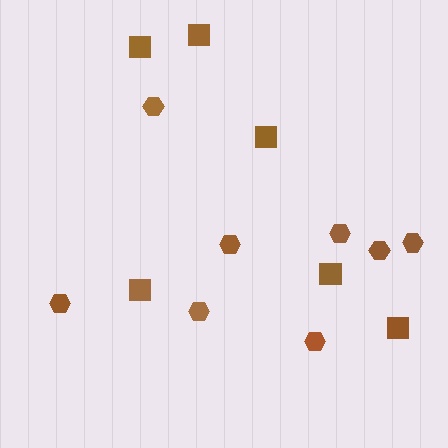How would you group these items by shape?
There are 2 groups: one group of squares (6) and one group of hexagons (8).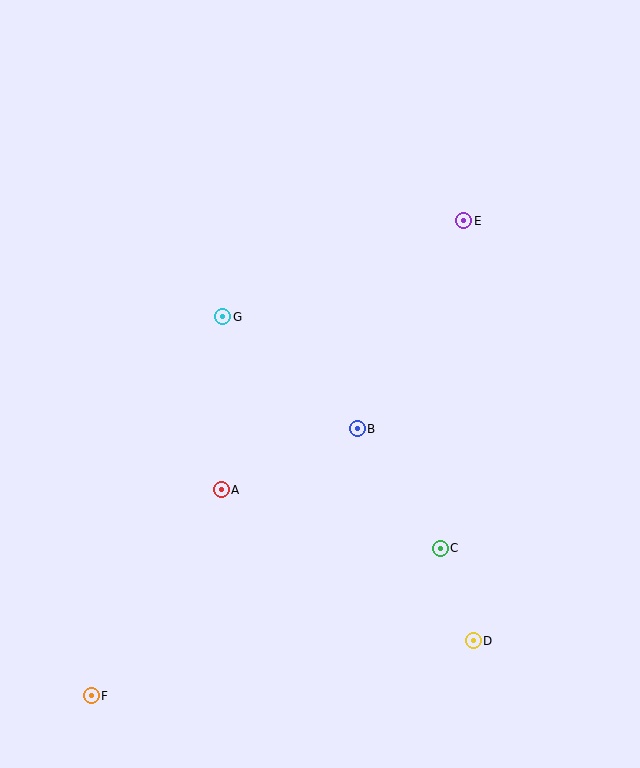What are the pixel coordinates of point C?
Point C is at (440, 548).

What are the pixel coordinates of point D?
Point D is at (473, 641).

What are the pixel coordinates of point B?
Point B is at (357, 429).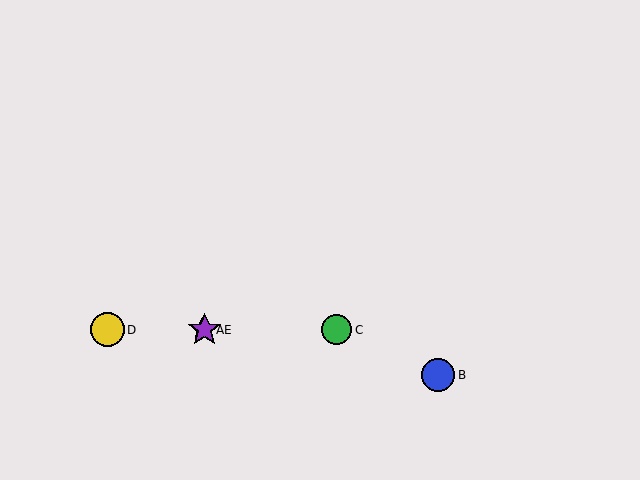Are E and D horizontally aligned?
Yes, both are at y≈330.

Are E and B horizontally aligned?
No, E is at y≈330 and B is at y≈375.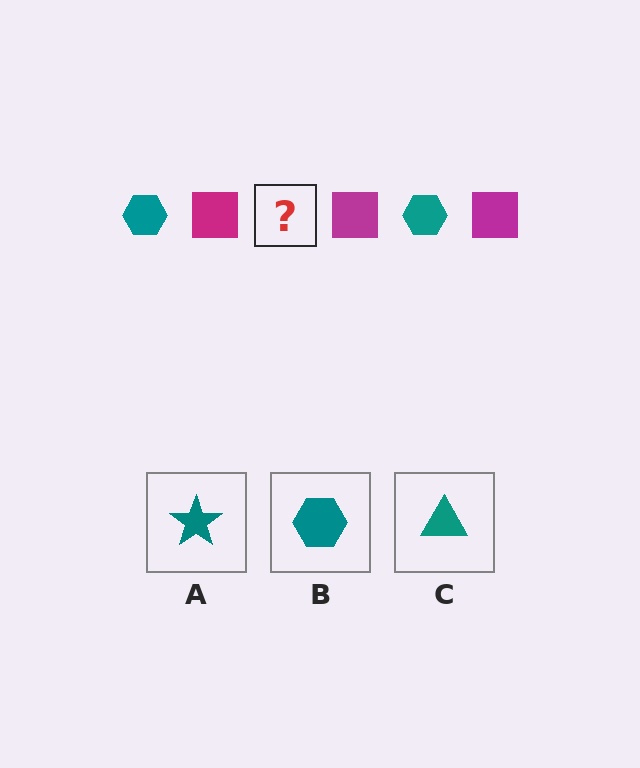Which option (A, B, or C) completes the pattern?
B.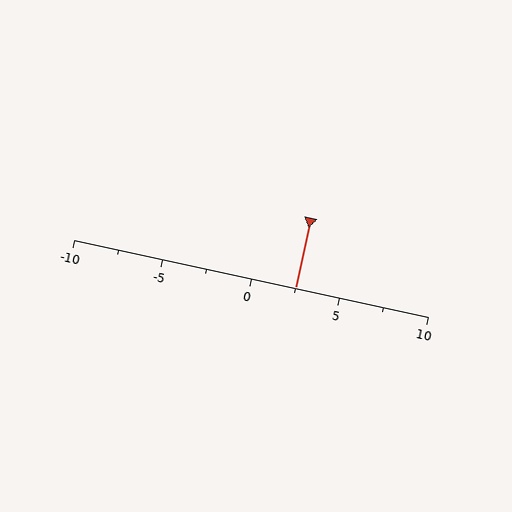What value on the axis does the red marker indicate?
The marker indicates approximately 2.5.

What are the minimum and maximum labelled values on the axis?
The axis runs from -10 to 10.